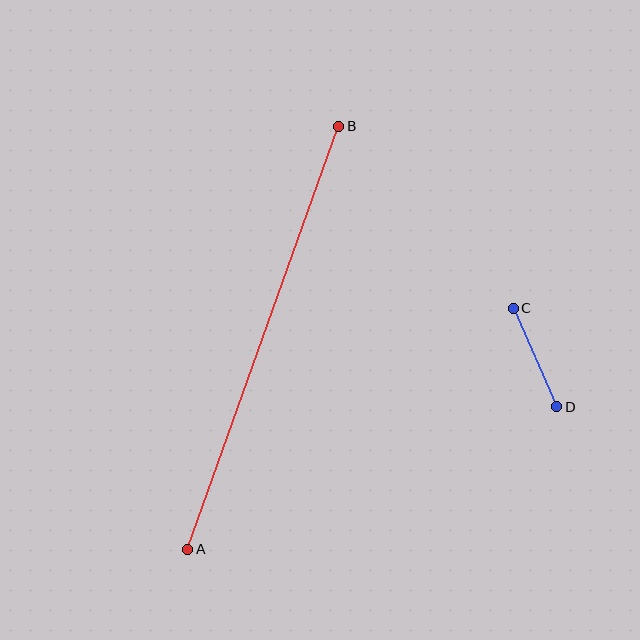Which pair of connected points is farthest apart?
Points A and B are farthest apart.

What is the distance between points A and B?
The distance is approximately 449 pixels.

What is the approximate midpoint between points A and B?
The midpoint is at approximately (263, 338) pixels.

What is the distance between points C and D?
The distance is approximately 108 pixels.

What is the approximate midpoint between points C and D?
The midpoint is at approximately (535, 358) pixels.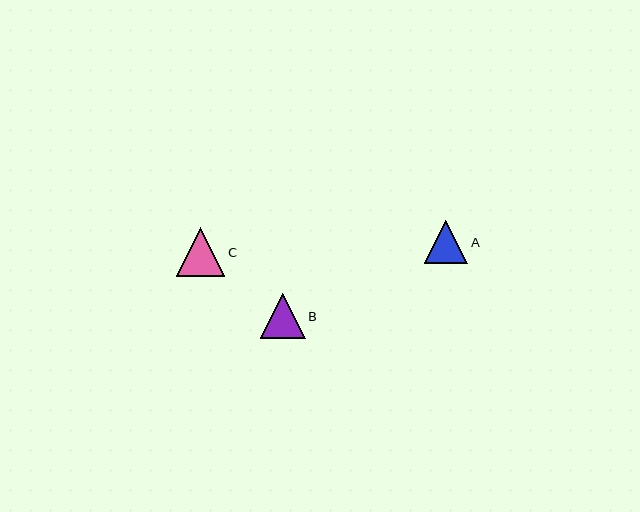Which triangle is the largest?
Triangle C is the largest with a size of approximately 48 pixels.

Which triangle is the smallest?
Triangle A is the smallest with a size of approximately 43 pixels.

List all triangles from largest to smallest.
From largest to smallest: C, B, A.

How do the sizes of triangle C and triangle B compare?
Triangle C and triangle B are approximately the same size.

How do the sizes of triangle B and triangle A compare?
Triangle B and triangle A are approximately the same size.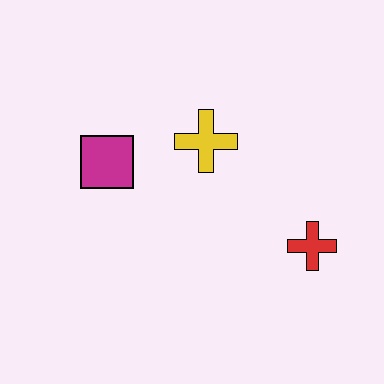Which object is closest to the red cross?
The yellow cross is closest to the red cross.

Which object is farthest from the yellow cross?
The red cross is farthest from the yellow cross.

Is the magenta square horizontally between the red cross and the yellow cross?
No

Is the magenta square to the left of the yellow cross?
Yes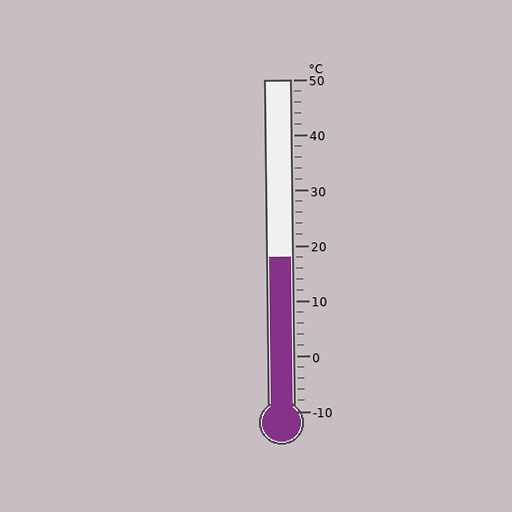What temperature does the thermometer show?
The thermometer shows approximately 18°C.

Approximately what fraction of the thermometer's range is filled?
The thermometer is filled to approximately 45% of its range.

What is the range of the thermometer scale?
The thermometer scale ranges from -10°C to 50°C.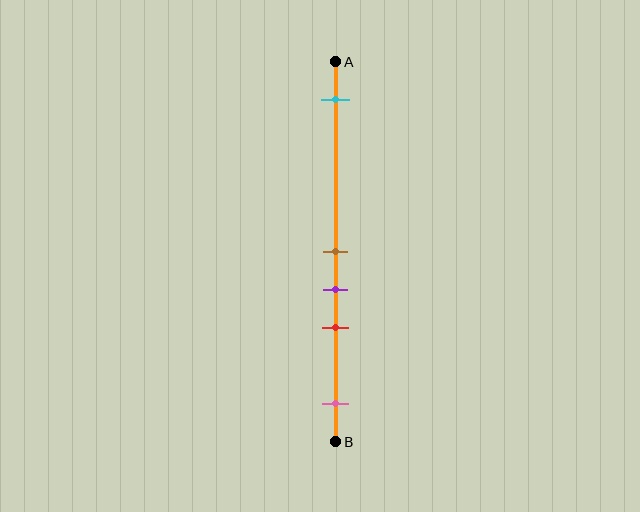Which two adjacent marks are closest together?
The brown and purple marks are the closest adjacent pair.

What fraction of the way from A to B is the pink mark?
The pink mark is approximately 90% (0.9) of the way from A to B.